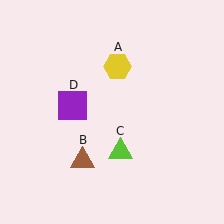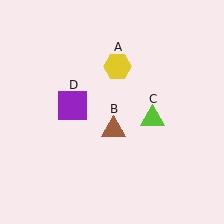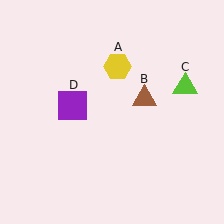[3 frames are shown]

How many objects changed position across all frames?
2 objects changed position: brown triangle (object B), lime triangle (object C).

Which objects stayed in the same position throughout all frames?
Yellow hexagon (object A) and purple square (object D) remained stationary.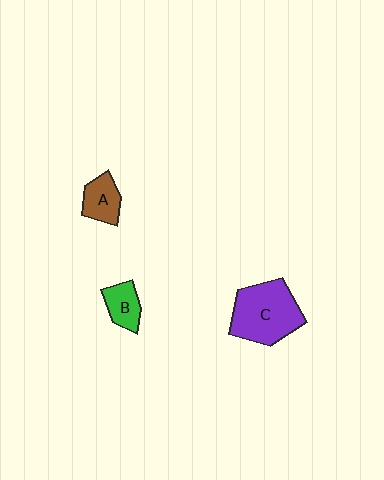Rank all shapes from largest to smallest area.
From largest to smallest: C (purple), A (brown), B (green).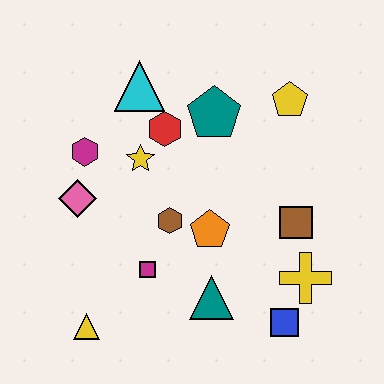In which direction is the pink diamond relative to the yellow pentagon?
The pink diamond is to the left of the yellow pentagon.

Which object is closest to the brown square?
The yellow cross is closest to the brown square.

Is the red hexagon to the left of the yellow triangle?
No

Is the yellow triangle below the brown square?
Yes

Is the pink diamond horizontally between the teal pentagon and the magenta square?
No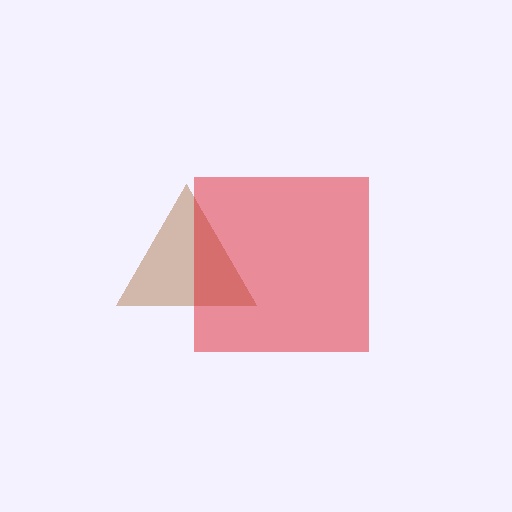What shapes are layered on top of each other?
The layered shapes are: a brown triangle, a red square.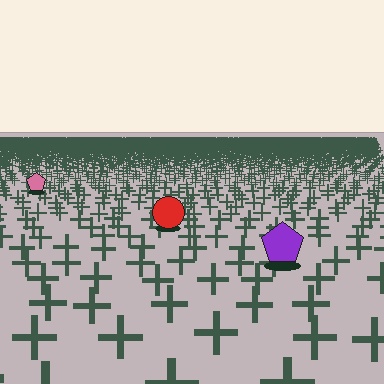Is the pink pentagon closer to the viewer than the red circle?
No. The red circle is closer — you can tell from the texture gradient: the ground texture is coarser near it.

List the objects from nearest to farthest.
From nearest to farthest: the purple pentagon, the red circle, the pink pentagon.